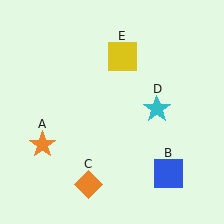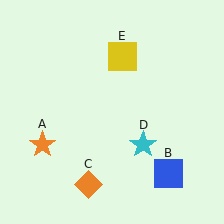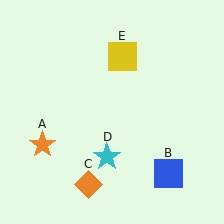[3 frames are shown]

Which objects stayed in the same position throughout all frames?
Orange star (object A) and blue square (object B) and orange diamond (object C) and yellow square (object E) remained stationary.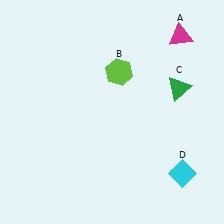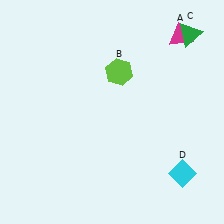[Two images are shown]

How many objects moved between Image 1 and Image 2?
1 object moved between the two images.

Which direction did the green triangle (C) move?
The green triangle (C) moved up.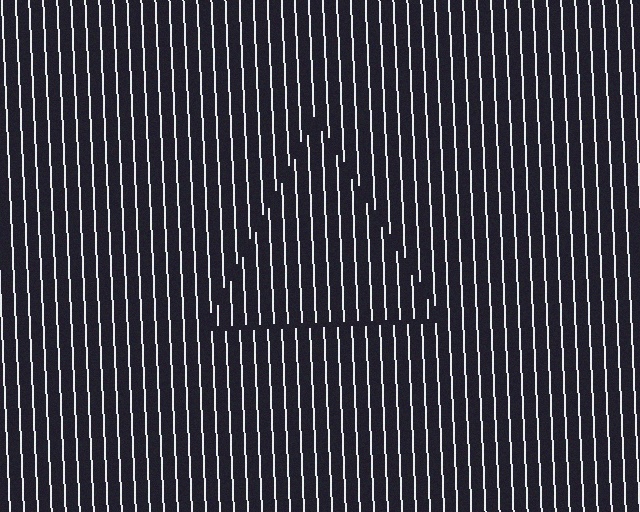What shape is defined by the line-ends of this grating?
An illusory triangle. The interior of the shape contains the same grating, shifted by half a period — the contour is defined by the phase discontinuity where line-ends from the inner and outer gratings abut.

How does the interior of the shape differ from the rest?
The interior of the shape contains the same grating, shifted by half a period — the contour is defined by the phase discontinuity where line-ends from the inner and outer gratings abut.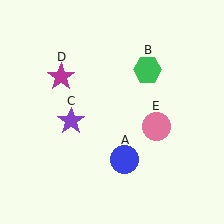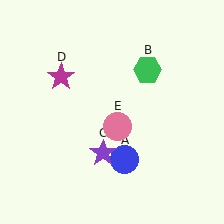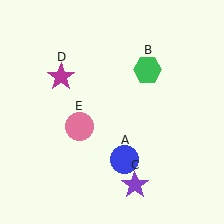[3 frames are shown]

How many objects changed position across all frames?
2 objects changed position: purple star (object C), pink circle (object E).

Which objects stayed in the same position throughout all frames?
Blue circle (object A) and green hexagon (object B) and magenta star (object D) remained stationary.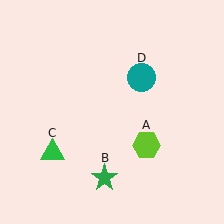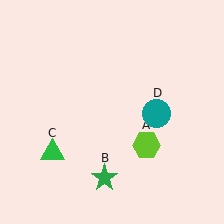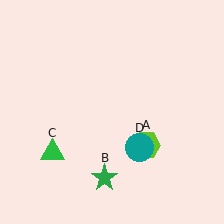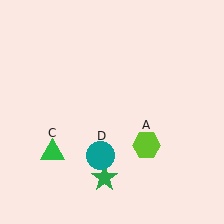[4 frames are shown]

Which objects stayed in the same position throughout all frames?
Lime hexagon (object A) and green star (object B) and green triangle (object C) remained stationary.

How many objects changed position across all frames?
1 object changed position: teal circle (object D).